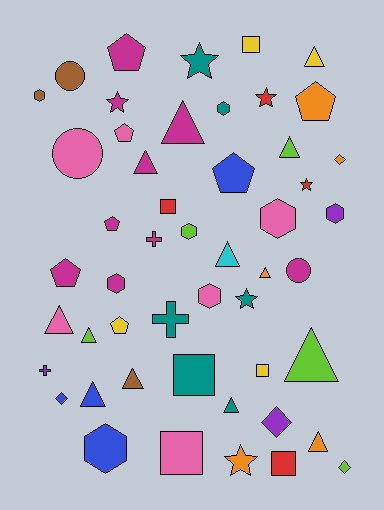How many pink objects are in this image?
There are 6 pink objects.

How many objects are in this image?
There are 50 objects.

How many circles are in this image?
There are 3 circles.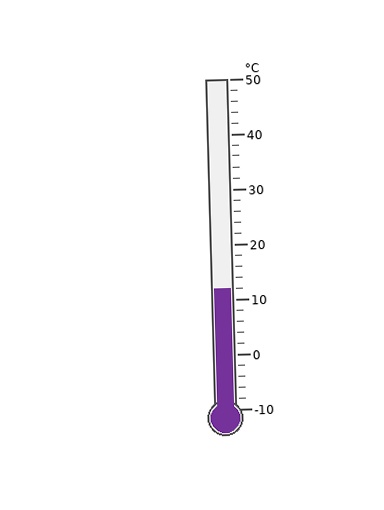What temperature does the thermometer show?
The thermometer shows approximately 12°C.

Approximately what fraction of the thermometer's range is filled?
The thermometer is filled to approximately 35% of its range.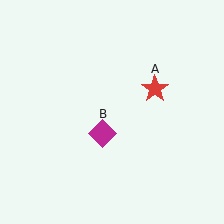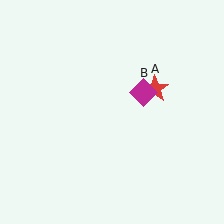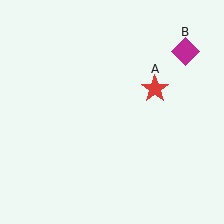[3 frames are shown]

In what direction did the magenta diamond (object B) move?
The magenta diamond (object B) moved up and to the right.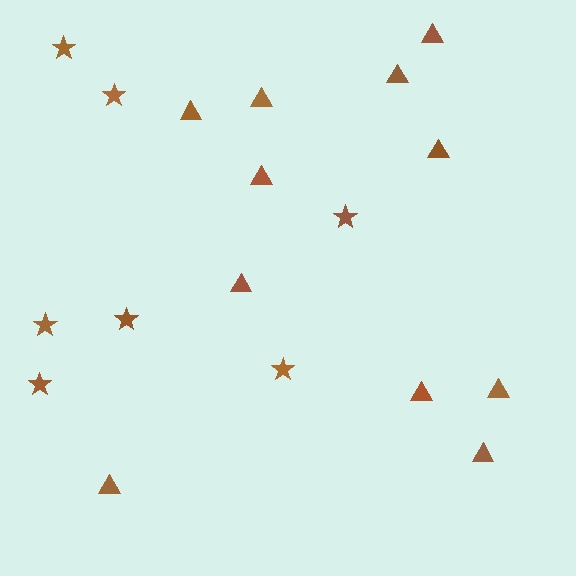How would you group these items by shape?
There are 2 groups: one group of triangles (11) and one group of stars (7).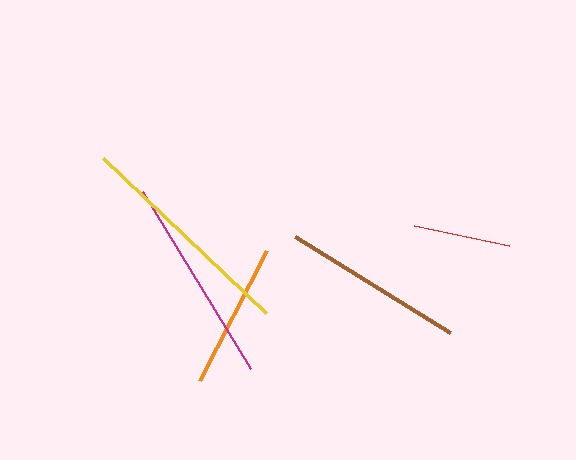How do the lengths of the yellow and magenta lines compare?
The yellow and magenta lines are approximately the same length.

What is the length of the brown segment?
The brown segment is approximately 182 pixels long.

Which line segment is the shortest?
The red line is the shortest at approximately 97 pixels.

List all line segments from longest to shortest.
From longest to shortest: yellow, magenta, brown, orange, red.